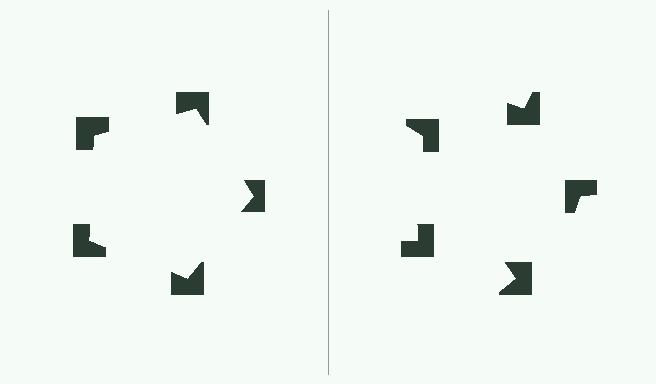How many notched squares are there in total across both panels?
10 — 5 on each side.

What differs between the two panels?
The notched squares are positioned identically on both sides; only the wedge orientations differ. On the left they align to a pentagon; on the right they are misaligned.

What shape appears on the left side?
An illusory pentagon.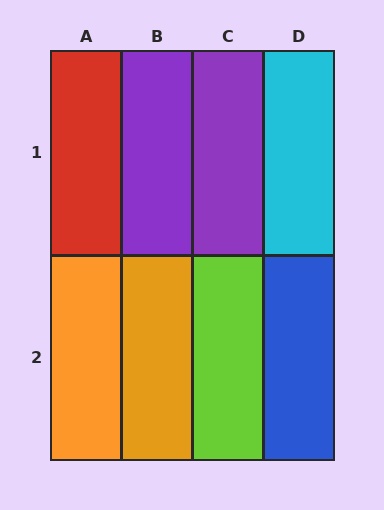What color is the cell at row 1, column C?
Purple.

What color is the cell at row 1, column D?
Cyan.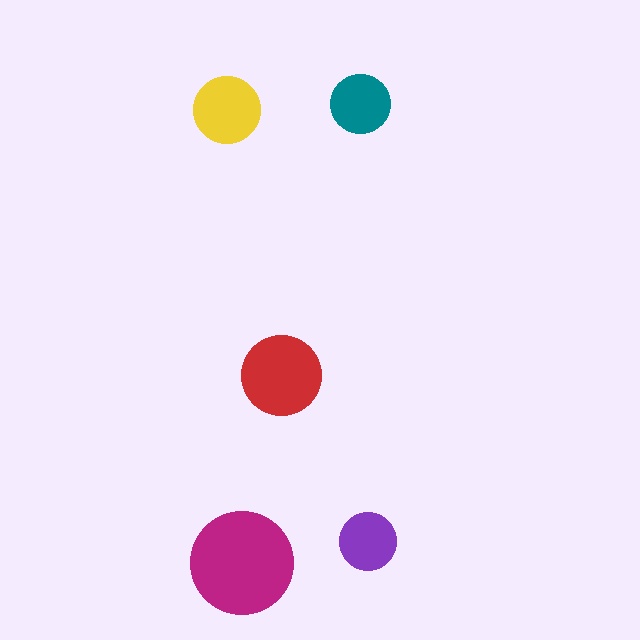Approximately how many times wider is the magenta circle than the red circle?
About 1.5 times wider.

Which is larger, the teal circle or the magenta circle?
The magenta one.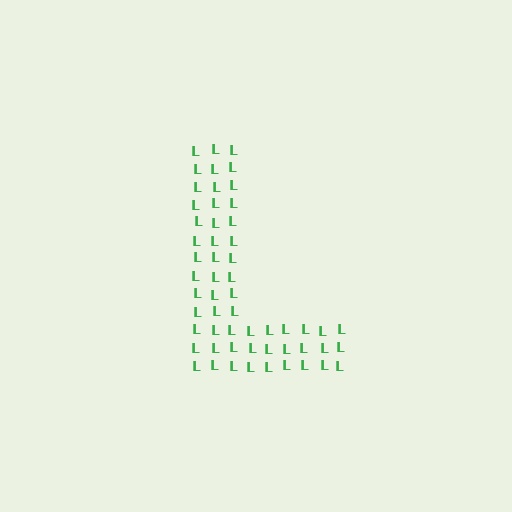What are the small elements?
The small elements are letter L's.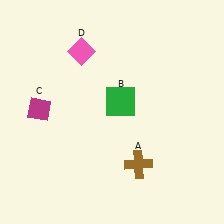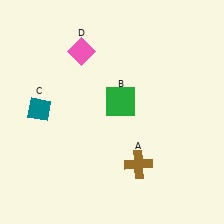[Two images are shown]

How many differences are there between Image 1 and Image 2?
There is 1 difference between the two images.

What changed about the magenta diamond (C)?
In Image 1, C is magenta. In Image 2, it changed to teal.